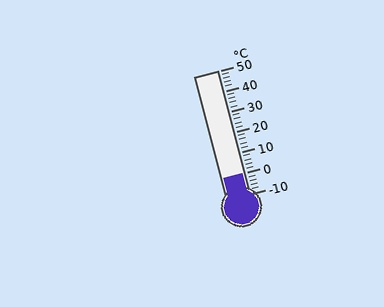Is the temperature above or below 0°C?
The temperature is at 0°C.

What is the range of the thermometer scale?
The thermometer scale ranges from -10°C to 50°C.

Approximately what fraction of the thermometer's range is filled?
The thermometer is filled to approximately 15% of its range.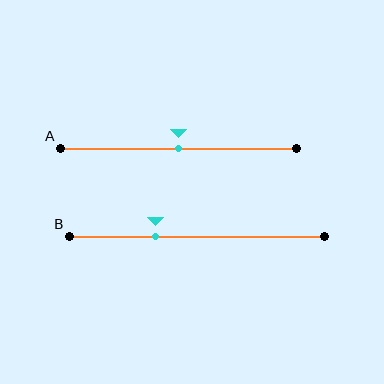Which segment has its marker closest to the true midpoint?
Segment A has its marker closest to the true midpoint.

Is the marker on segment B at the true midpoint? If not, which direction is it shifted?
No, the marker on segment B is shifted to the left by about 16% of the segment length.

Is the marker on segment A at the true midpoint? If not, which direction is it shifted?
Yes, the marker on segment A is at the true midpoint.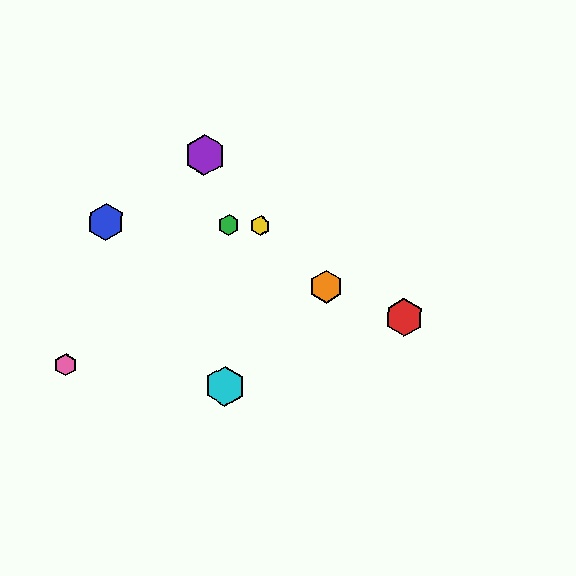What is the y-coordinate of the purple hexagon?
The purple hexagon is at y≈155.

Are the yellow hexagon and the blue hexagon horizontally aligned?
Yes, both are at y≈226.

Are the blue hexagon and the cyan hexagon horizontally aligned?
No, the blue hexagon is at y≈222 and the cyan hexagon is at y≈386.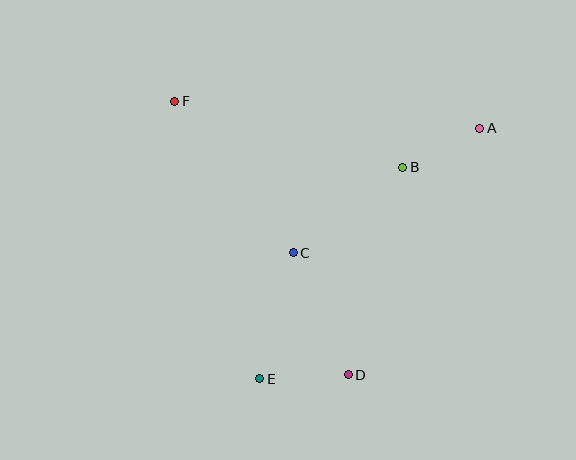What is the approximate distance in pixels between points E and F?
The distance between E and F is approximately 290 pixels.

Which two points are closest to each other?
Points A and B are closest to each other.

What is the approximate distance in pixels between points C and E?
The distance between C and E is approximately 131 pixels.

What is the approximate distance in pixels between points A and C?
The distance between A and C is approximately 224 pixels.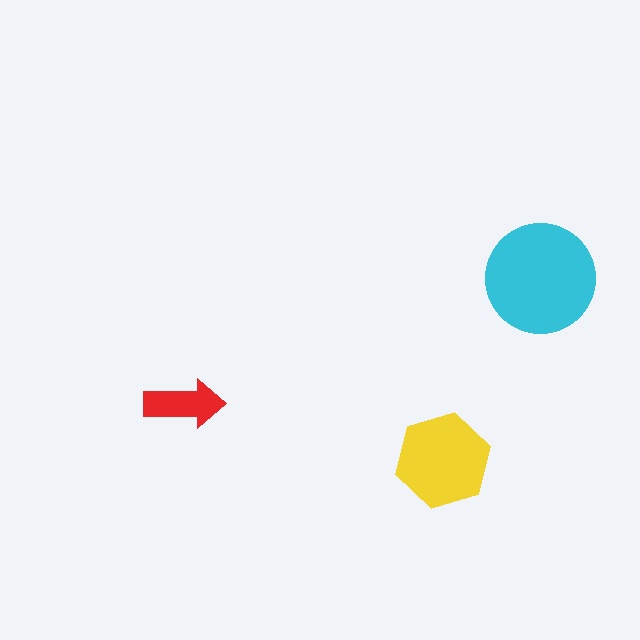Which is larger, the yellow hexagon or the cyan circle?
The cyan circle.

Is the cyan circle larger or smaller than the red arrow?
Larger.